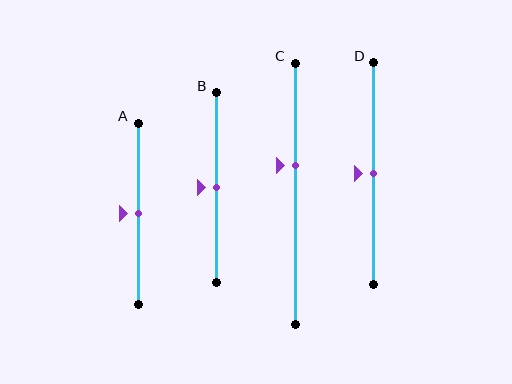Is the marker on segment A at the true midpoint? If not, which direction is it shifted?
Yes, the marker on segment A is at the true midpoint.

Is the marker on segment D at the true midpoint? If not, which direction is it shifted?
Yes, the marker on segment D is at the true midpoint.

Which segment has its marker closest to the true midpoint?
Segment A has its marker closest to the true midpoint.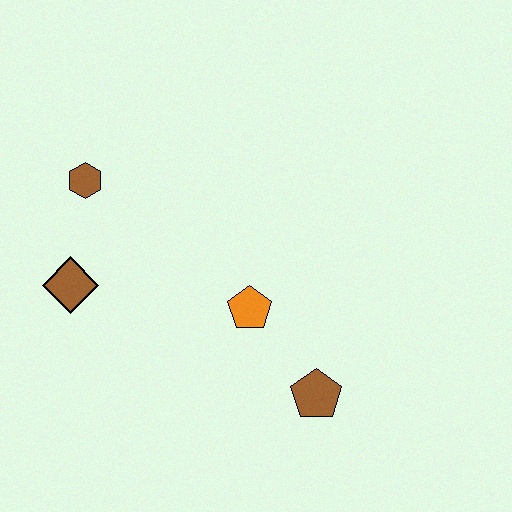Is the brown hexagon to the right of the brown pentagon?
No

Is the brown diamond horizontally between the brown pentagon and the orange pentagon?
No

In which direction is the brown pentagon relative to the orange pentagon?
The brown pentagon is below the orange pentagon.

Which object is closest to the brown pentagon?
The orange pentagon is closest to the brown pentagon.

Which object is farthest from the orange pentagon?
The brown hexagon is farthest from the orange pentagon.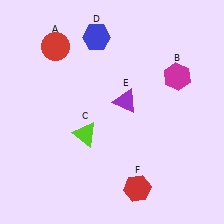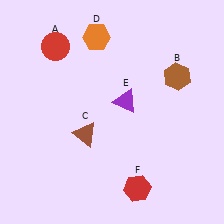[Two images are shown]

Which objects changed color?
B changed from magenta to brown. C changed from lime to brown. D changed from blue to orange.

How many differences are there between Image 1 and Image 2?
There are 3 differences between the two images.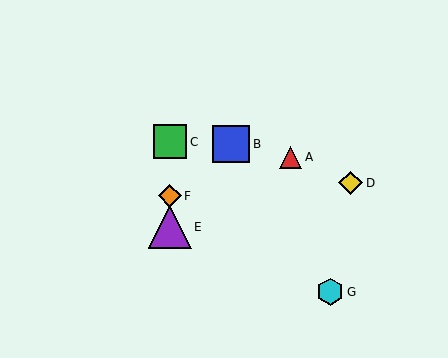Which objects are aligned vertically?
Objects C, E, F are aligned vertically.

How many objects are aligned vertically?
3 objects (C, E, F) are aligned vertically.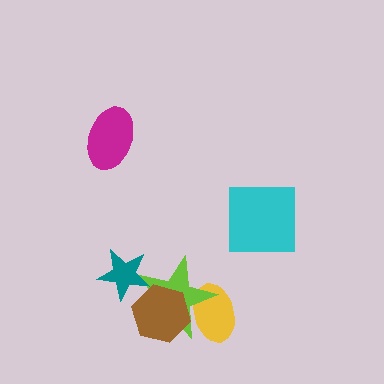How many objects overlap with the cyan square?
0 objects overlap with the cyan square.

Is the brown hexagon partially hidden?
No, no other shape covers it.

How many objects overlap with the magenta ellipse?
0 objects overlap with the magenta ellipse.